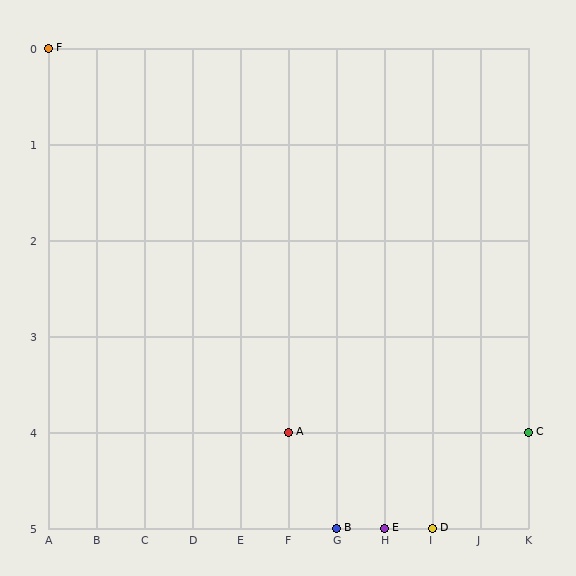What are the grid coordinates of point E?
Point E is at grid coordinates (H, 5).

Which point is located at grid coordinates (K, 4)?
Point C is at (K, 4).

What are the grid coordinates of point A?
Point A is at grid coordinates (F, 4).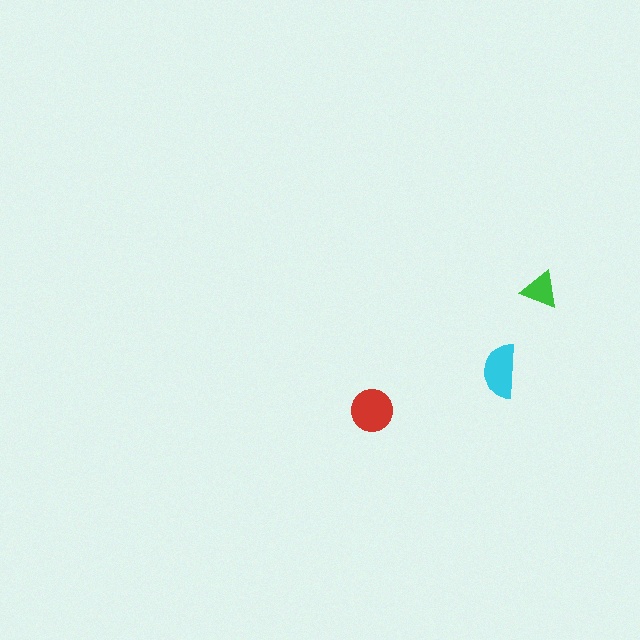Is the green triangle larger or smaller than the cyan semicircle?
Smaller.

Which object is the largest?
The red circle.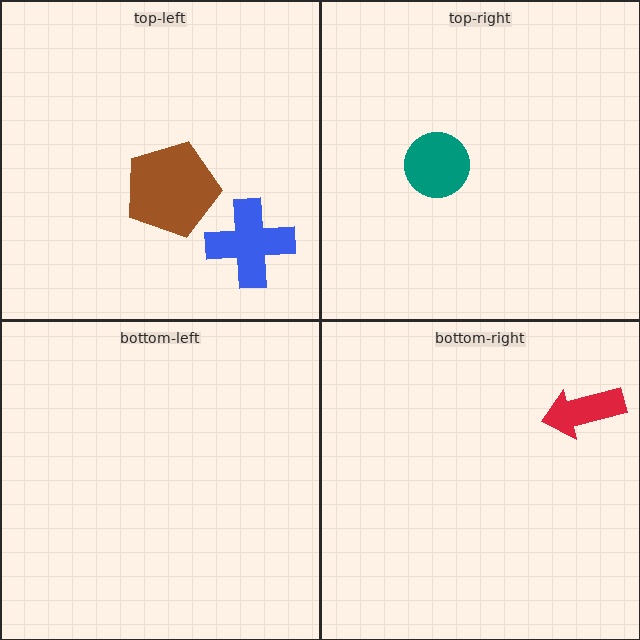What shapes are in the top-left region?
The blue cross, the brown pentagon.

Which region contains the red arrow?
The bottom-right region.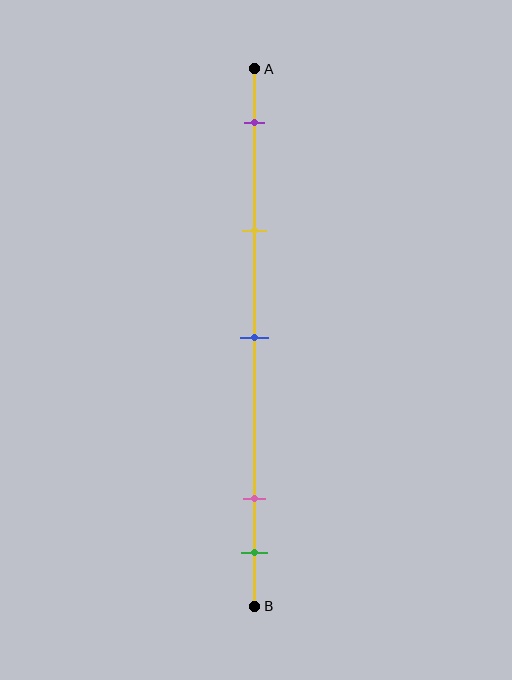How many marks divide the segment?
There are 5 marks dividing the segment.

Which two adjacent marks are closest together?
The pink and green marks are the closest adjacent pair.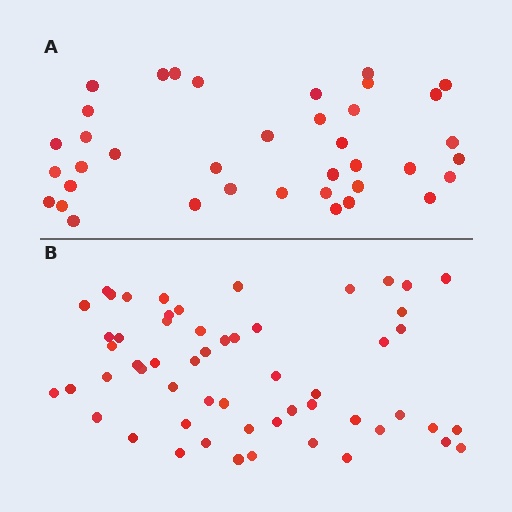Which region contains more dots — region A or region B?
Region B (the bottom region) has more dots.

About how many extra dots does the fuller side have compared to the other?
Region B has approximately 20 more dots than region A.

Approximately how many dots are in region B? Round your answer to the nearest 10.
About 60 dots. (The exact count is 56, which rounds to 60.)